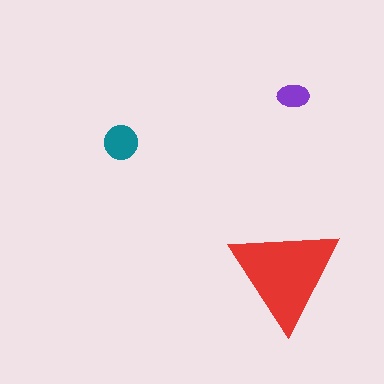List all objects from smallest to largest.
The purple ellipse, the teal circle, the red triangle.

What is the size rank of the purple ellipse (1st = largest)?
3rd.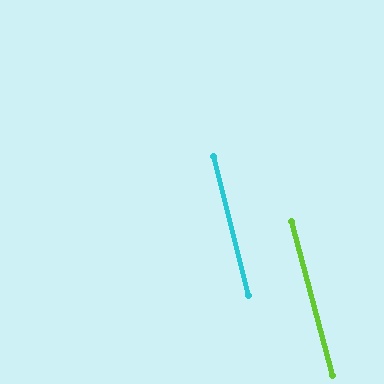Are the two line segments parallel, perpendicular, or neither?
Parallel — their directions differ by only 0.9°.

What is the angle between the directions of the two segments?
Approximately 1 degree.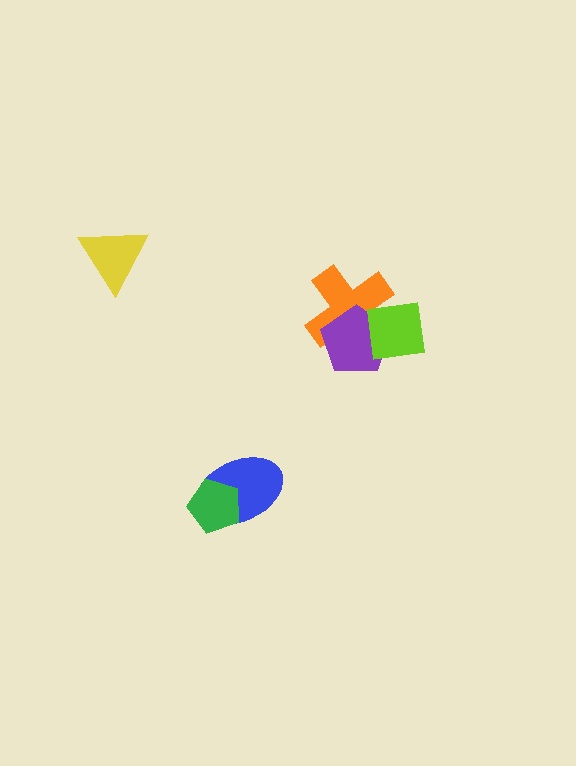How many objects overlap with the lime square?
2 objects overlap with the lime square.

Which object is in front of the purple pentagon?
The lime square is in front of the purple pentagon.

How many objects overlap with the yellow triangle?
0 objects overlap with the yellow triangle.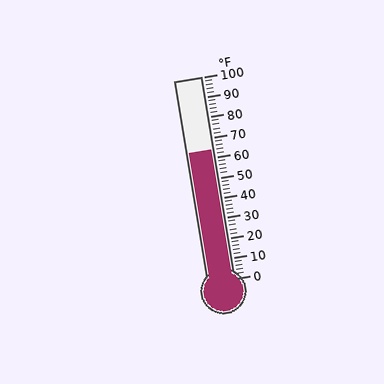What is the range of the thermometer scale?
The thermometer scale ranges from 0°F to 100°F.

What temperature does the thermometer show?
The thermometer shows approximately 64°F.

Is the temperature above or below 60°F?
The temperature is above 60°F.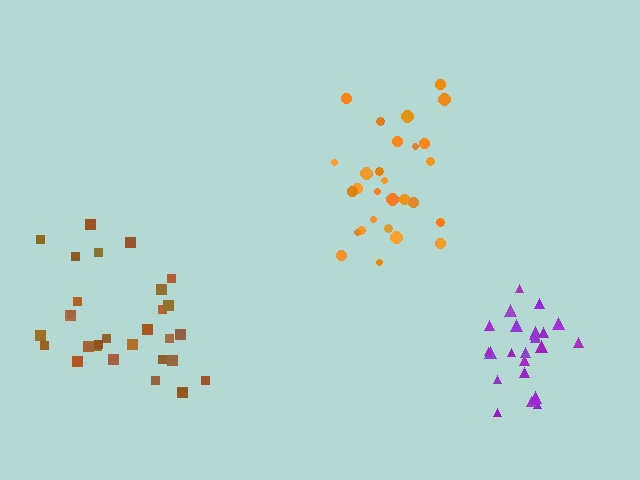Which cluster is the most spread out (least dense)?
Orange.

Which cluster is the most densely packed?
Purple.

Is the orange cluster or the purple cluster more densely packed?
Purple.